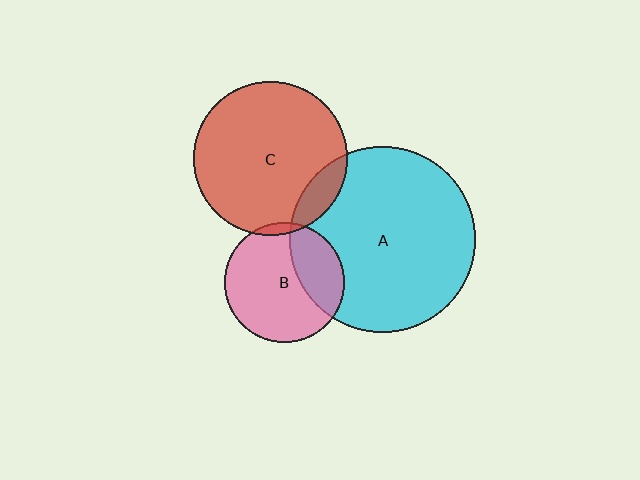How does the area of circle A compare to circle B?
Approximately 2.4 times.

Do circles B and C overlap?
Yes.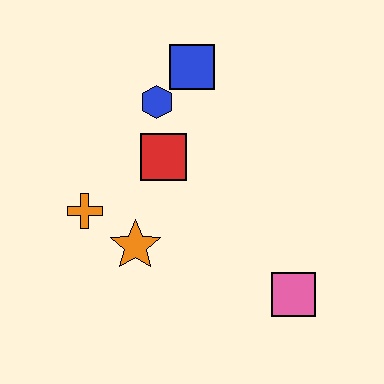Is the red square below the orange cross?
No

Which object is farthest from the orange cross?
The pink square is farthest from the orange cross.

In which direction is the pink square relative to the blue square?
The pink square is below the blue square.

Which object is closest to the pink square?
The orange star is closest to the pink square.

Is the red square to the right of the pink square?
No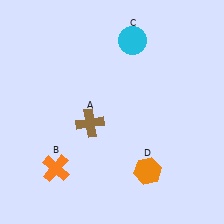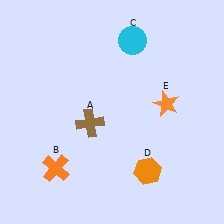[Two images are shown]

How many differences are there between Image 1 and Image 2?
There is 1 difference between the two images.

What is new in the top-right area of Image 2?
An orange star (E) was added in the top-right area of Image 2.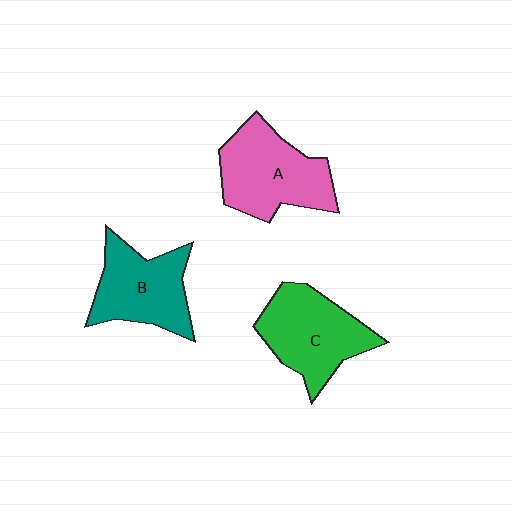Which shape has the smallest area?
Shape B (teal).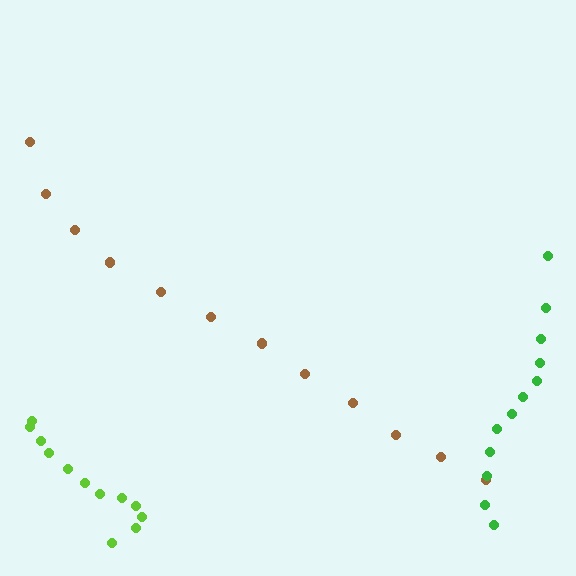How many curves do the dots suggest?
There are 3 distinct paths.